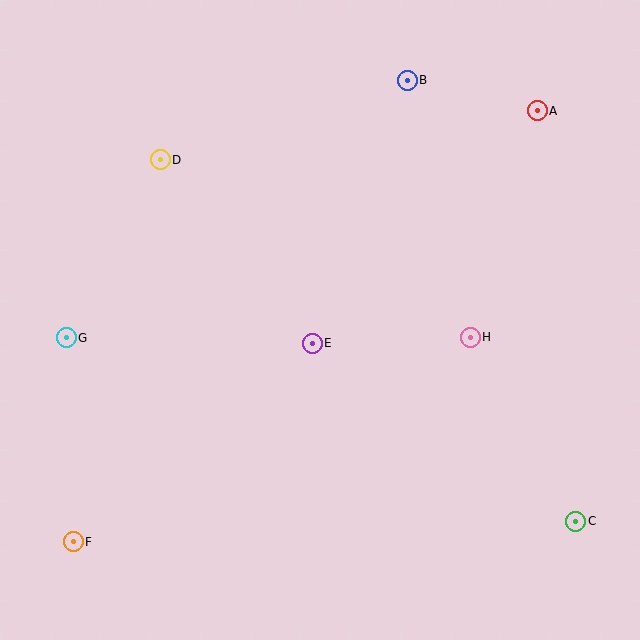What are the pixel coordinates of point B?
Point B is at (407, 80).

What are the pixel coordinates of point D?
Point D is at (160, 160).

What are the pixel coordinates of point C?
Point C is at (576, 521).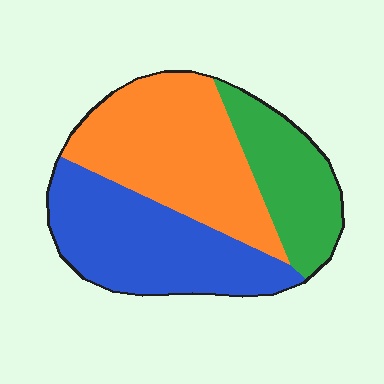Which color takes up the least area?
Green, at roughly 25%.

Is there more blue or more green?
Blue.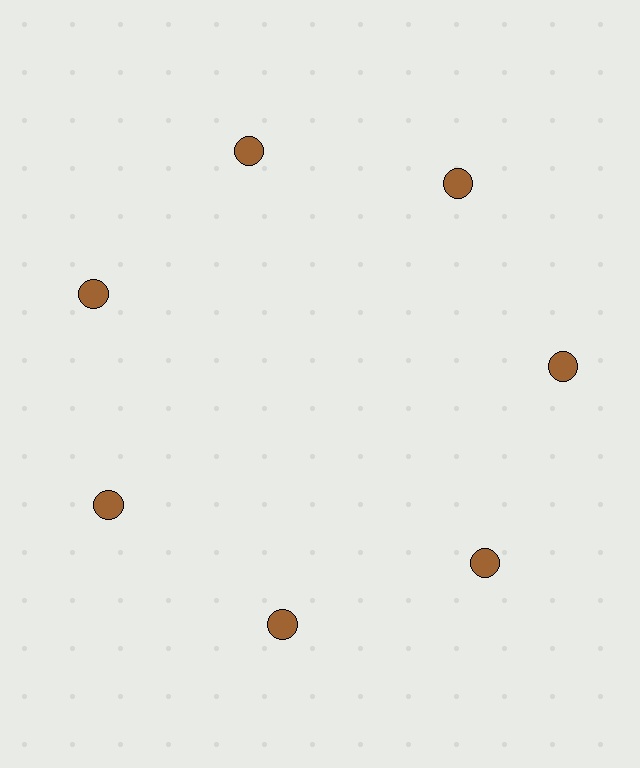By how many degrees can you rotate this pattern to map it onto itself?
The pattern maps onto itself every 51 degrees of rotation.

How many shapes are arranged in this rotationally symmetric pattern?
There are 7 shapes, arranged in 7 groups of 1.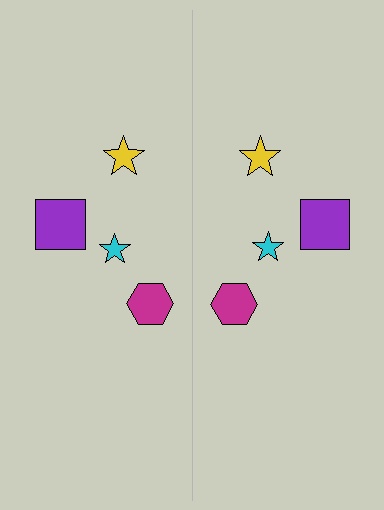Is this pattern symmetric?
Yes, this pattern has bilateral (reflection) symmetry.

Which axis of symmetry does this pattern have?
The pattern has a vertical axis of symmetry running through the center of the image.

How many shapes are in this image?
There are 8 shapes in this image.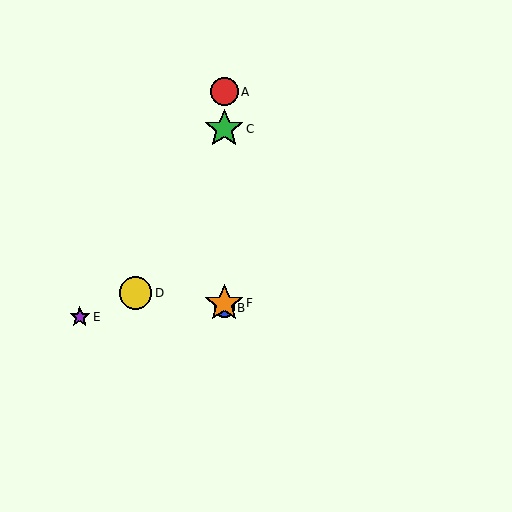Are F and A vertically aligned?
Yes, both are at x≈224.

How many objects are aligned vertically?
4 objects (A, B, C, F) are aligned vertically.